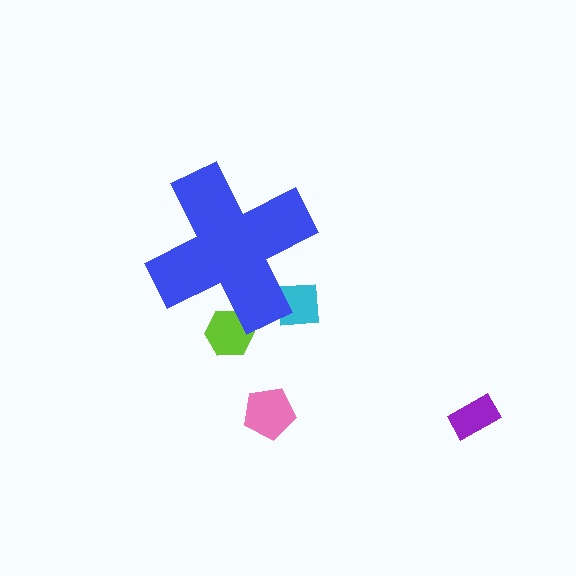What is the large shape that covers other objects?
A blue cross.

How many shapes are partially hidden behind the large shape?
2 shapes are partially hidden.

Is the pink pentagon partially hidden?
No, the pink pentagon is fully visible.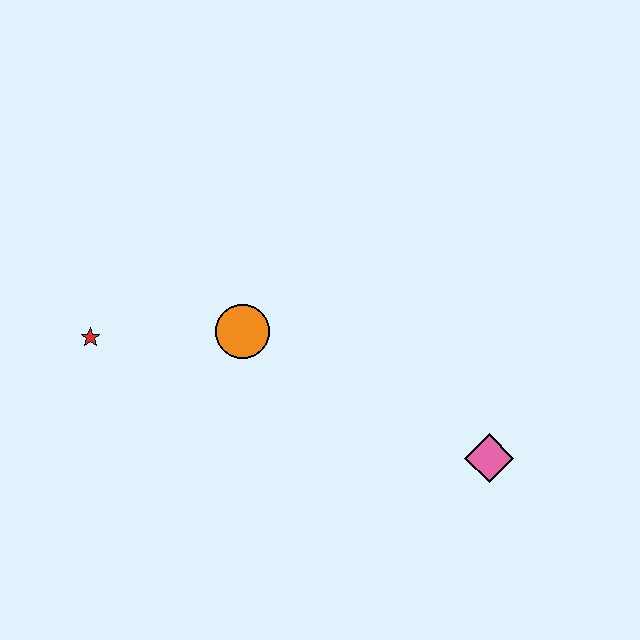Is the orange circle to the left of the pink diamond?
Yes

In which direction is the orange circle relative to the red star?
The orange circle is to the right of the red star.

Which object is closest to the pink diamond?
The orange circle is closest to the pink diamond.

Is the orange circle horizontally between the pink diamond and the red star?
Yes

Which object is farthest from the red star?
The pink diamond is farthest from the red star.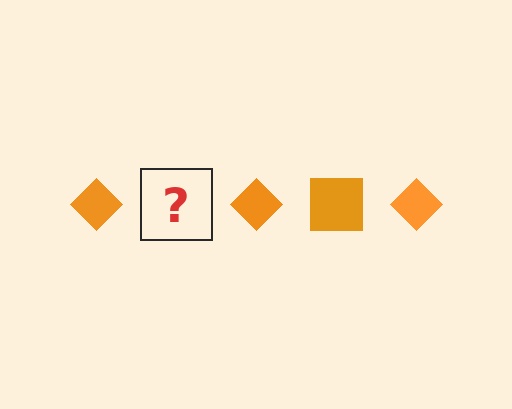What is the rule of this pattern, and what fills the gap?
The rule is that the pattern cycles through diamond, square shapes in orange. The gap should be filled with an orange square.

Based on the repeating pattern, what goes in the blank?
The blank should be an orange square.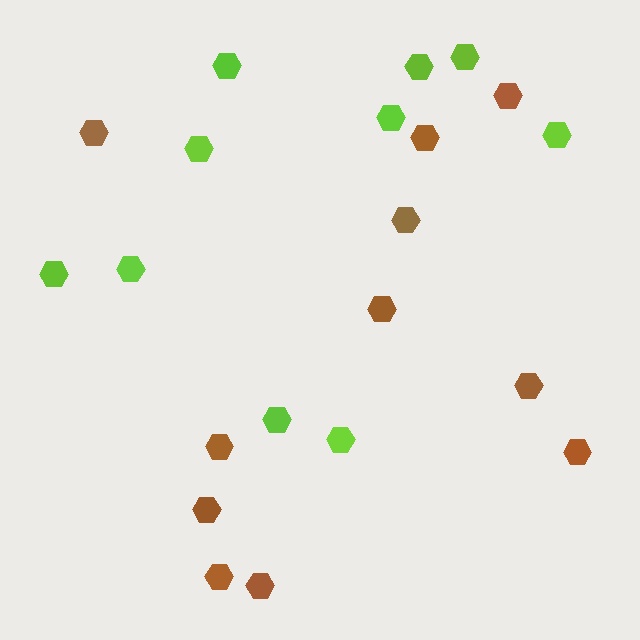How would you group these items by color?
There are 2 groups: one group of lime hexagons (10) and one group of brown hexagons (11).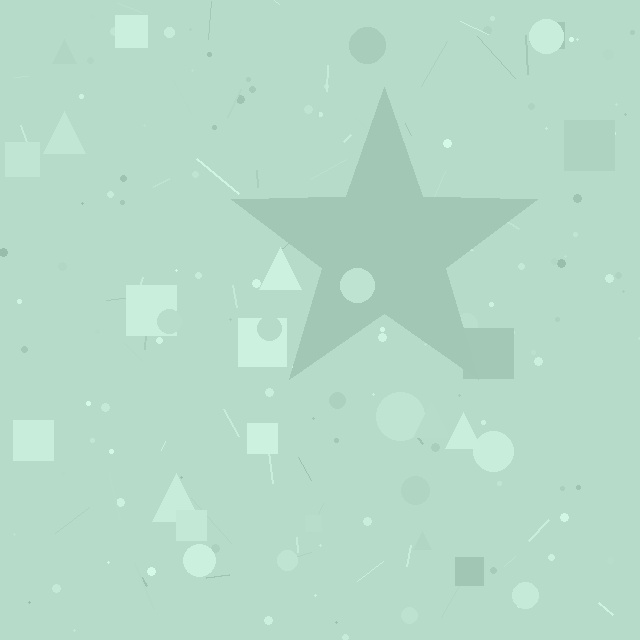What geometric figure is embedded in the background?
A star is embedded in the background.